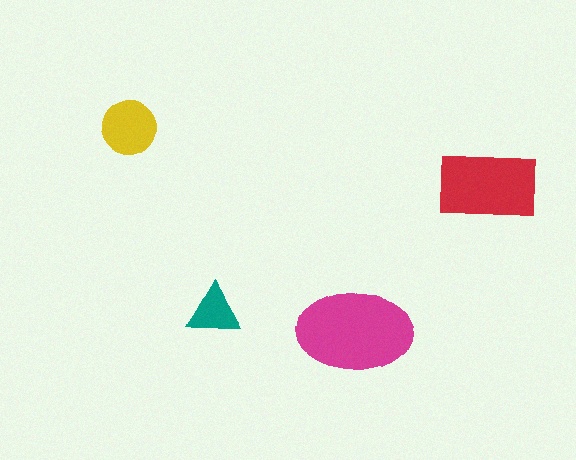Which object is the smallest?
The teal triangle.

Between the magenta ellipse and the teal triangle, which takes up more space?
The magenta ellipse.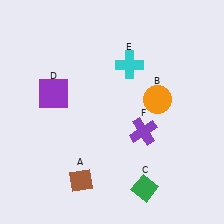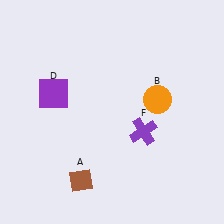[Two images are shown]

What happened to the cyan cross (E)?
The cyan cross (E) was removed in Image 2. It was in the top-right area of Image 1.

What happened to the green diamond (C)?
The green diamond (C) was removed in Image 2. It was in the bottom-right area of Image 1.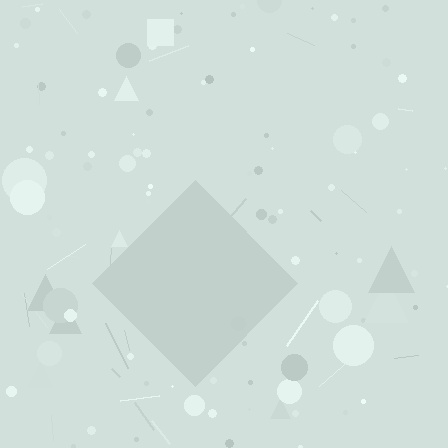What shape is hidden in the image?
A diamond is hidden in the image.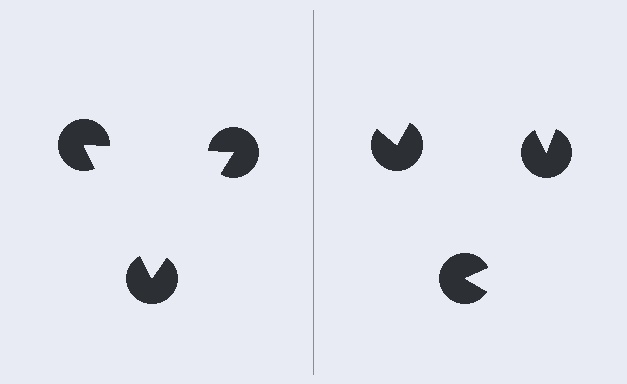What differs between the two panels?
The pac-man discs are positioned identically on both sides; only the wedge orientations differ. On the left they align to a triangle; on the right they are misaligned.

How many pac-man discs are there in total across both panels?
6 — 3 on each side.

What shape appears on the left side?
An illusory triangle.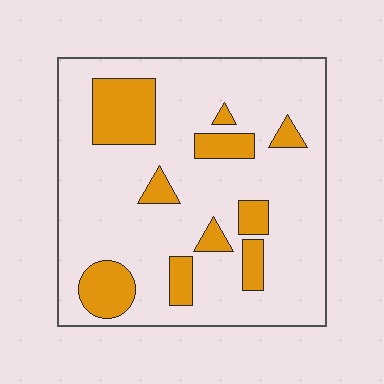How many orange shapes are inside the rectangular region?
10.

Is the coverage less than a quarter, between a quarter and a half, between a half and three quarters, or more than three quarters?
Less than a quarter.